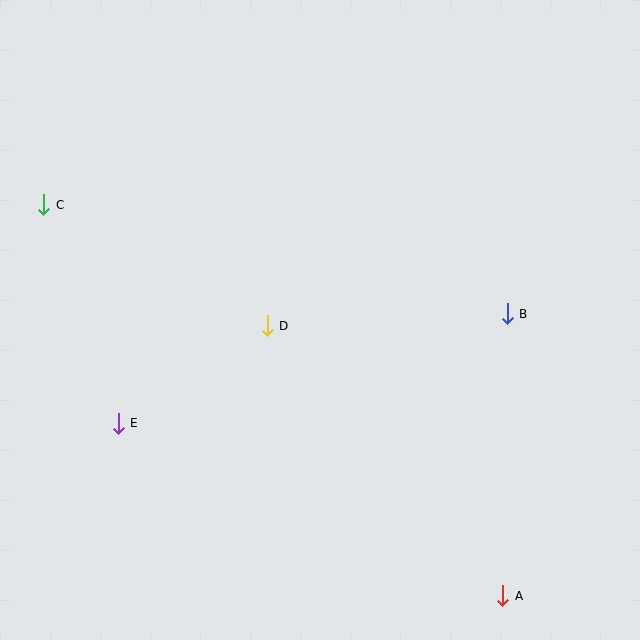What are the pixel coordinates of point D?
Point D is at (267, 326).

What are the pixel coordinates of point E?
Point E is at (118, 423).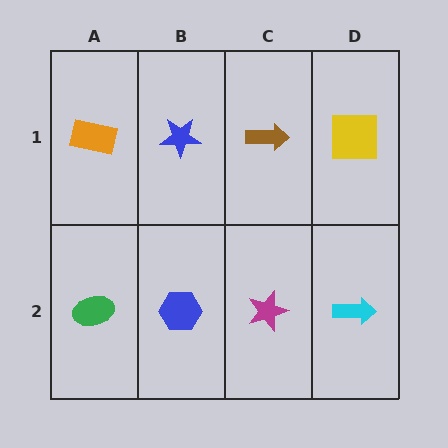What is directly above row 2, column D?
A yellow square.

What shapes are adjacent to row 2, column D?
A yellow square (row 1, column D), a magenta star (row 2, column C).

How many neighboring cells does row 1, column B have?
3.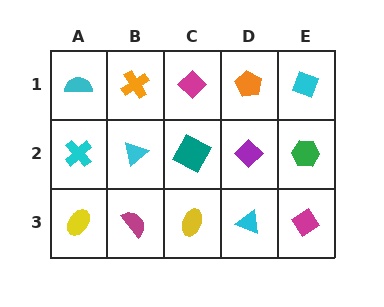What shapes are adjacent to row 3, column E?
A green hexagon (row 2, column E), a cyan triangle (row 3, column D).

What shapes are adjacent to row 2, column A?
A cyan semicircle (row 1, column A), a yellow ellipse (row 3, column A), a cyan triangle (row 2, column B).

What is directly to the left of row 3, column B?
A yellow ellipse.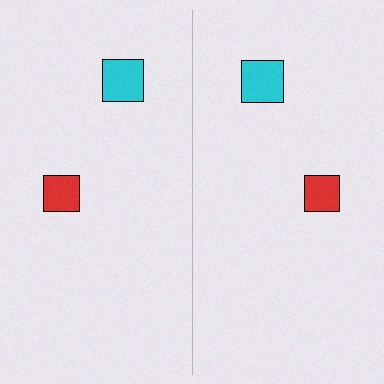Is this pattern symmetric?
Yes, this pattern has bilateral (reflection) symmetry.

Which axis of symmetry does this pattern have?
The pattern has a vertical axis of symmetry running through the center of the image.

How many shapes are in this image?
There are 4 shapes in this image.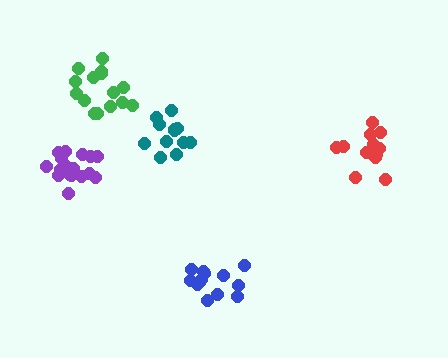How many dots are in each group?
Group 1: 13 dots, Group 2: 12 dots, Group 3: 15 dots, Group 4: 17 dots, Group 5: 12 dots (69 total).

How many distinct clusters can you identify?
There are 5 distinct clusters.